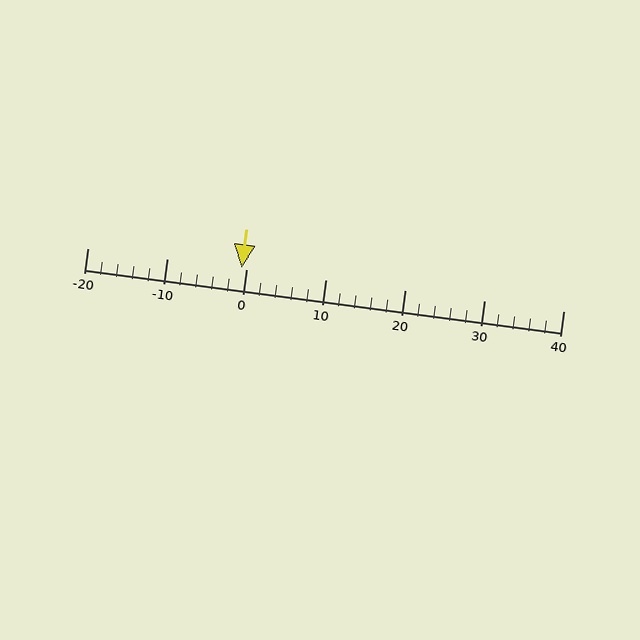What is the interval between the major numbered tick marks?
The major tick marks are spaced 10 units apart.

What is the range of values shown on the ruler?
The ruler shows values from -20 to 40.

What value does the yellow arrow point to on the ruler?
The yellow arrow points to approximately -1.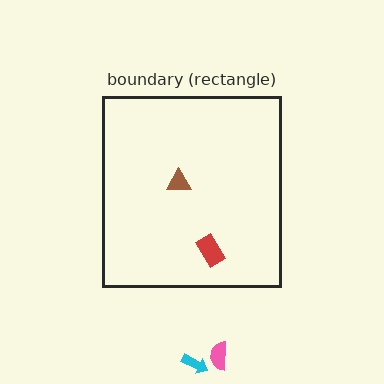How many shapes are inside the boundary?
2 inside, 2 outside.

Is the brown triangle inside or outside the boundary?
Inside.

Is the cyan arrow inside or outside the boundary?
Outside.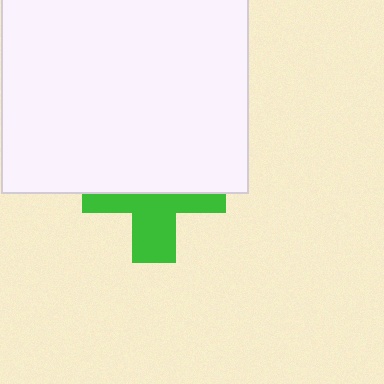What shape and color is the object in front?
The object in front is a white square.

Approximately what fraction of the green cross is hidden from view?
Roughly 53% of the green cross is hidden behind the white square.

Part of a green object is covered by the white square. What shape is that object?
It is a cross.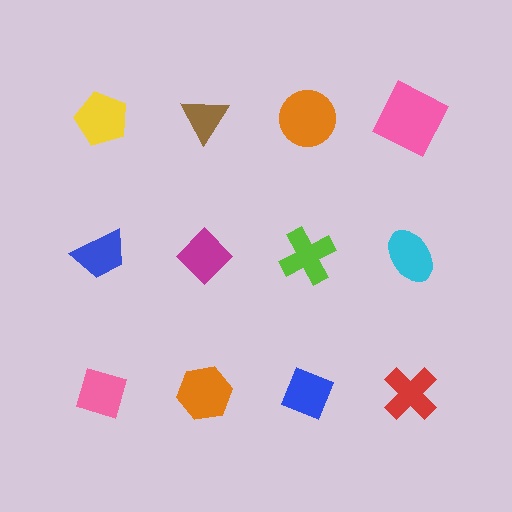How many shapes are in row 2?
4 shapes.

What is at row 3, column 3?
A blue diamond.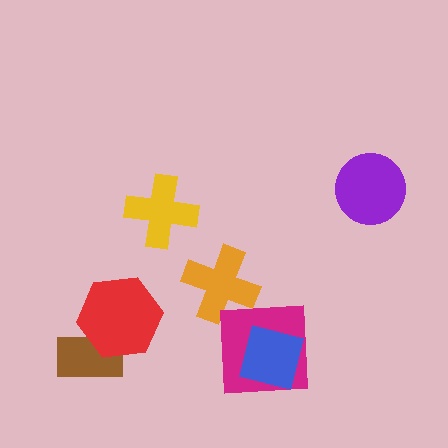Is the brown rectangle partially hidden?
Yes, it is partially covered by another shape.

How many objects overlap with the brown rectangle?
1 object overlaps with the brown rectangle.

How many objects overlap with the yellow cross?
0 objects overlap with the yellow cross.